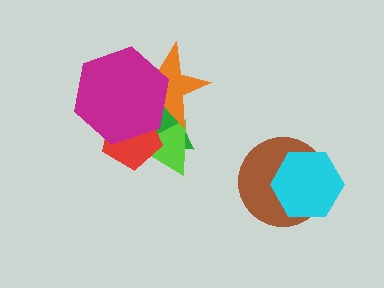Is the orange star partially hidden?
Yes, it is partially covered by another shape.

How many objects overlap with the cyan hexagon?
1 object overlaps with the cyan hexagon.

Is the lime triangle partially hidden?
Yes, it is partially covered by another shape.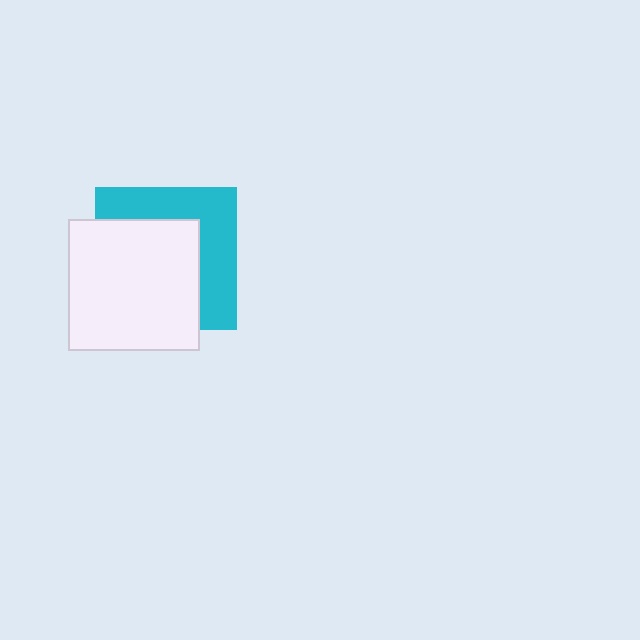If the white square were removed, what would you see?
You would see the complete cyan square.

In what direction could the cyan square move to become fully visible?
The cyan square could move toward the upper-right. That would shift it out from behind the white square entirely.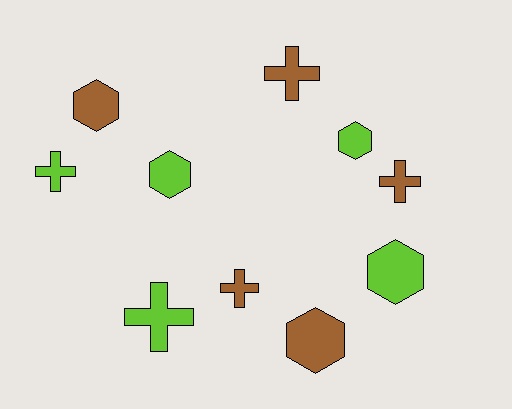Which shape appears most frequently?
Cross, with 5 objects.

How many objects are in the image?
There are 10 objects.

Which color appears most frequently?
Lime, with 5 objects.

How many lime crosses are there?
There are 2 lime crosses.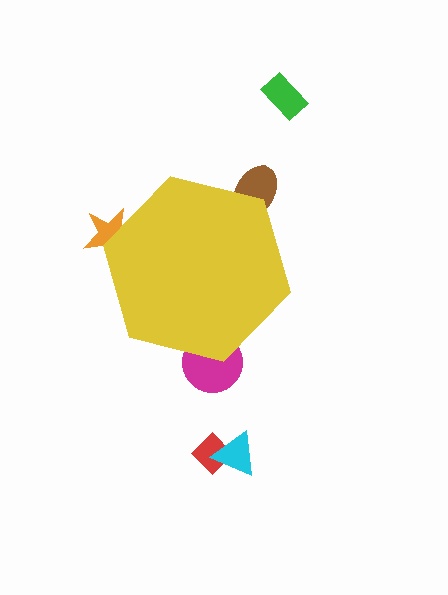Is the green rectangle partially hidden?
No, the green rectangle is fully visible.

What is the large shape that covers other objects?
A yellow hexagon.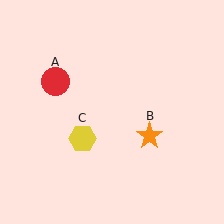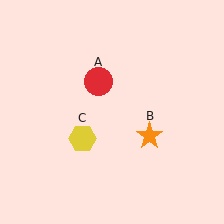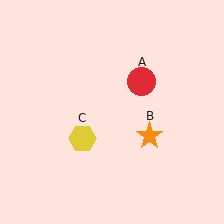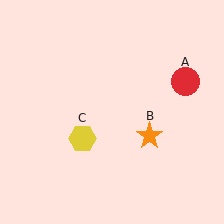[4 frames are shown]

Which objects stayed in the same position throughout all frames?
Orange star (object B) and yellow hexagon (object C) remained stationary.